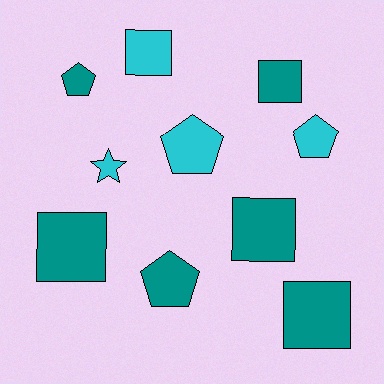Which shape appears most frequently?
Square, with 5 objects.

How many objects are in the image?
There are 10 objects.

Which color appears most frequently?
Teal, with 6 objects.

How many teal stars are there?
There are no teal stars.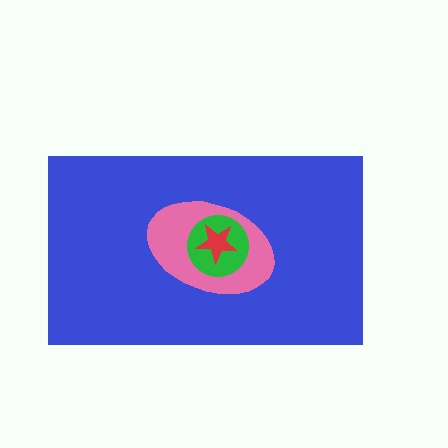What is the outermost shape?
The blue rectangle.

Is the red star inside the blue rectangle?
Yes.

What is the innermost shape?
The red star.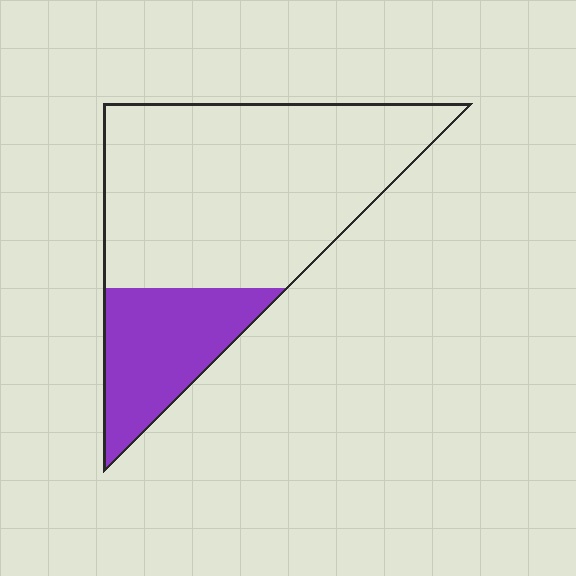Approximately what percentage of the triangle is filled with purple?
Approximately 25%.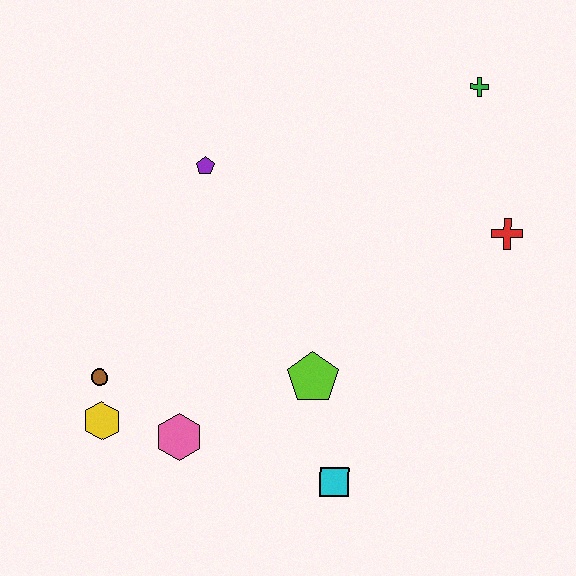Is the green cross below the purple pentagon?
No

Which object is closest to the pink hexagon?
The yellow hexagon is closest to the pink hexagon.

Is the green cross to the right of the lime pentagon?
Yes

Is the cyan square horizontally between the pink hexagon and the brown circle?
No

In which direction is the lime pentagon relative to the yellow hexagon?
The lime pentagon is to the right of the yellow hexagon.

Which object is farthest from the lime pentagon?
The green cross is farthest from the lime pentagon.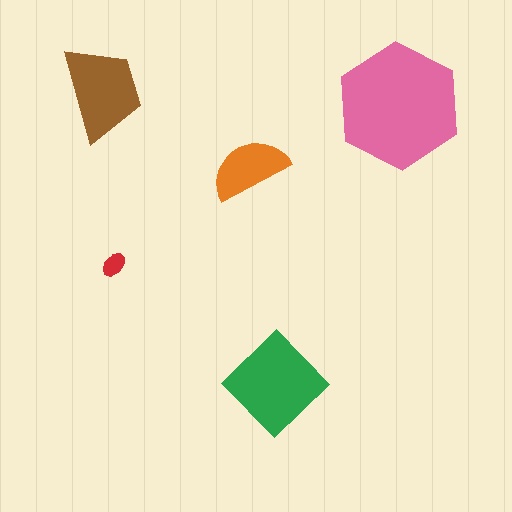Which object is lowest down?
The green diamond is bottommost.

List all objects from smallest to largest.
The red ellipse, the orange semicircle, the brown trapezoid, the green diamond, the pink hexagon.